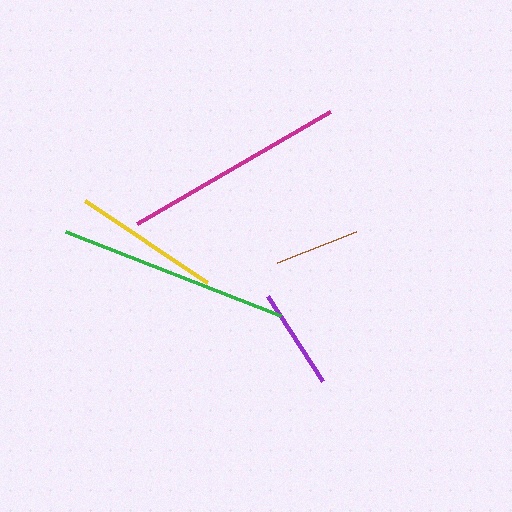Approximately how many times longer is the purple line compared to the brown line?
The purple line is approximately 1.2 times the length of the brown line.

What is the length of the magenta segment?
The magenta segment is approximately 223 pixels long.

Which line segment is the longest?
The green line is the longest at approximately 230 pixels.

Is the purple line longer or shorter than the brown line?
The purple line is longer than the brown line.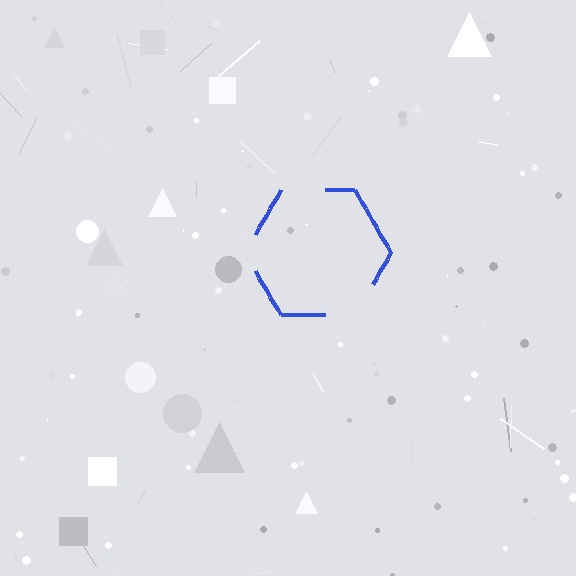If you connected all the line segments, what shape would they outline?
They would outline a hexagon.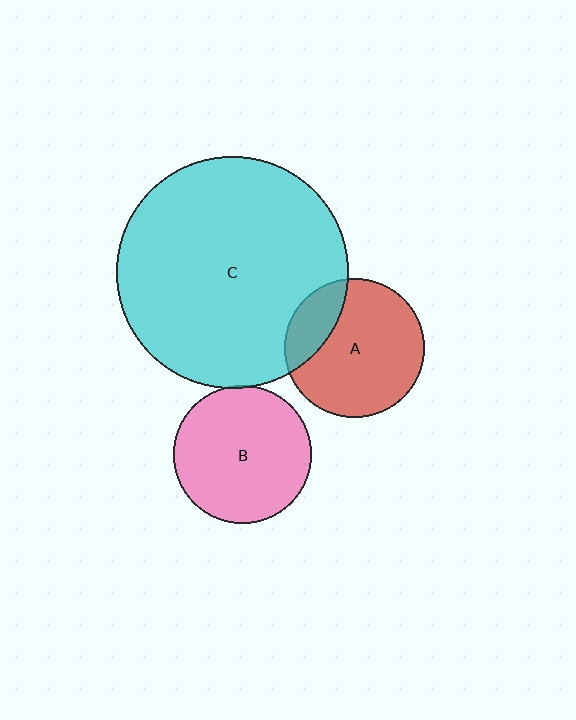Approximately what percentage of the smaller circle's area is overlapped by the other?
Approximately 5%.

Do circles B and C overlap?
Yes.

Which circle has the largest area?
Circle C (cyan).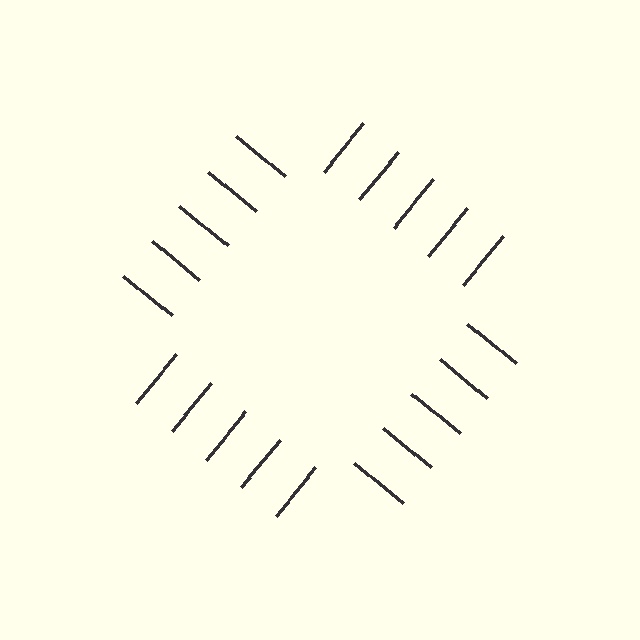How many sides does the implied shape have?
4 sides — the line-ends trace a square.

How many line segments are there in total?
20 — 5 along each of the 4 edges.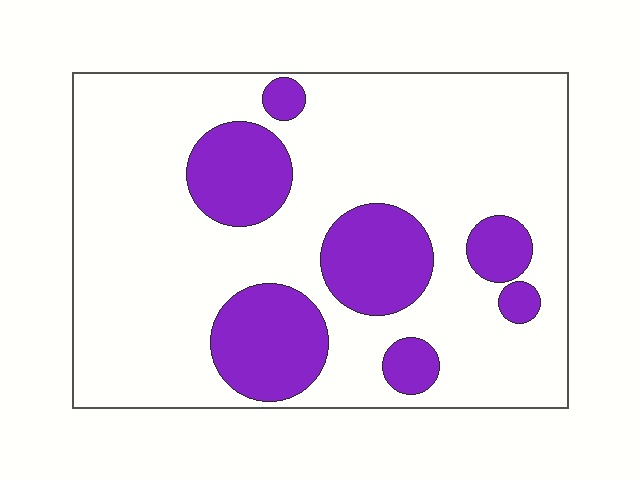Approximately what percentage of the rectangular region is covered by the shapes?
Approximately 25%.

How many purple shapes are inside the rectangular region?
7.